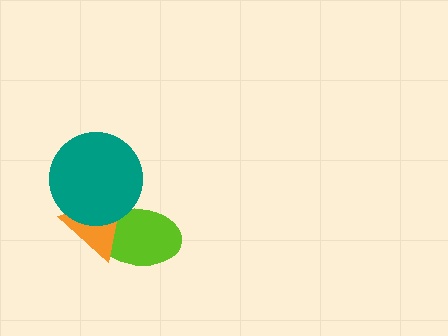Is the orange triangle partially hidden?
Yes, it is partially covered by another shape.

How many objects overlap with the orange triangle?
2 objects overlap with the orange triangle.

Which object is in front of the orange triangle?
The teal circle is in front of the orange triangle.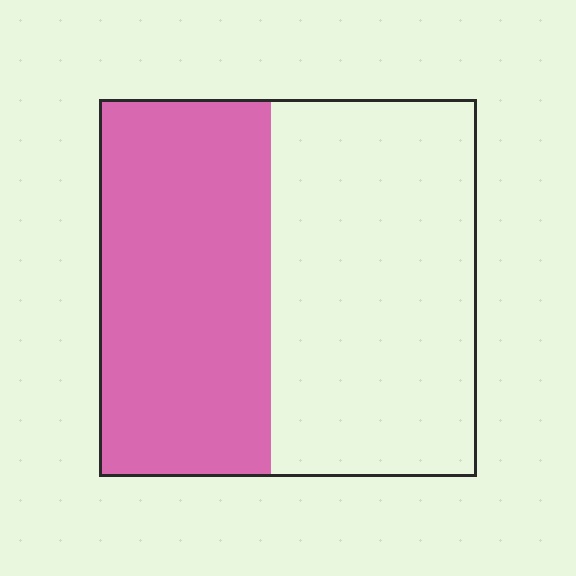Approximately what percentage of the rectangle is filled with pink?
Approximately 45%.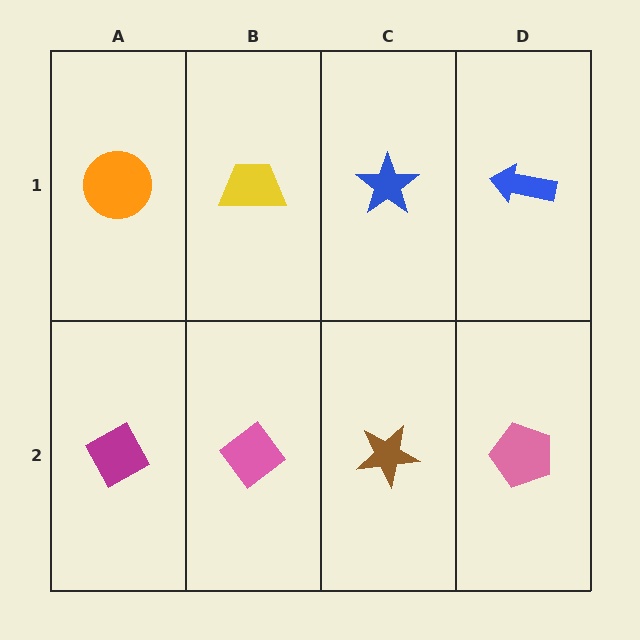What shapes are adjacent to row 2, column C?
A blue star (row 1, column C), a pink diamond (row 2, column B), a pink pentagon (row 2, column D).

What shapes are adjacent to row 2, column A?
An orange circle (row 1, column A), a pink diamond (row 2, column B).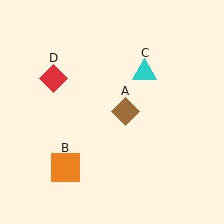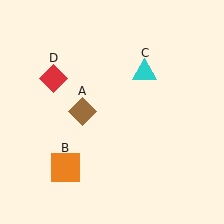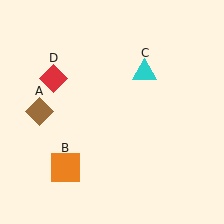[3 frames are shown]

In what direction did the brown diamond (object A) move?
The brown diamond (object A) moved left.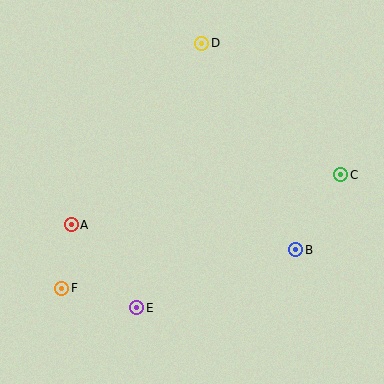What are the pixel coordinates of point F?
Point F is at (62, 288).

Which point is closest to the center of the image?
Point B at (296, 250) is closest to the center.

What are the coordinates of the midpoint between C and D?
The midpoint between C and D is at (271, 109).